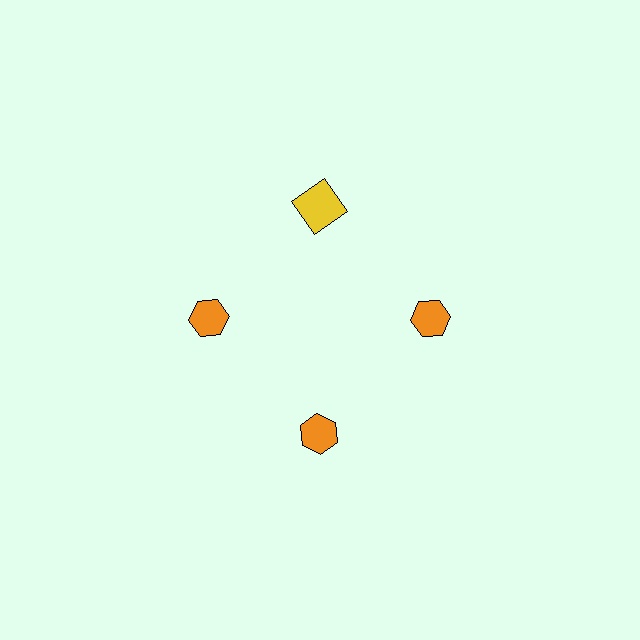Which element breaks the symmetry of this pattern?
The yellow square at roughly the 12 o'clock position breaks the symmetry. All other shapes are orange hexagons.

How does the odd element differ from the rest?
It differs in both color (yellow instead of orange) and shape (square instead of hexagon).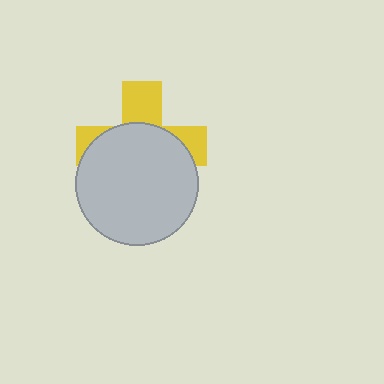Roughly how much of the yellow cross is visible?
A small part of it is visible (roughly 37%).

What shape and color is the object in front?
The object in front is a light gray circle.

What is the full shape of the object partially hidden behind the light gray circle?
The partially hidden object is a yellow cross.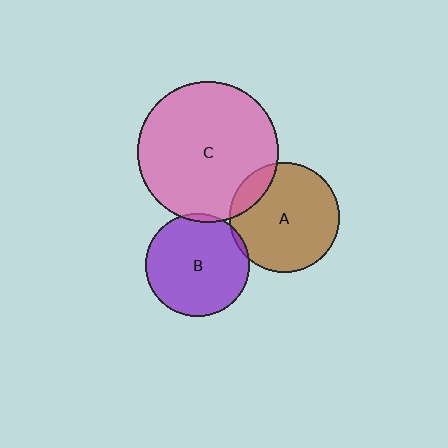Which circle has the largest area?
Circle C (pink).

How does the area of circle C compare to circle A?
Approximately 1.6 times.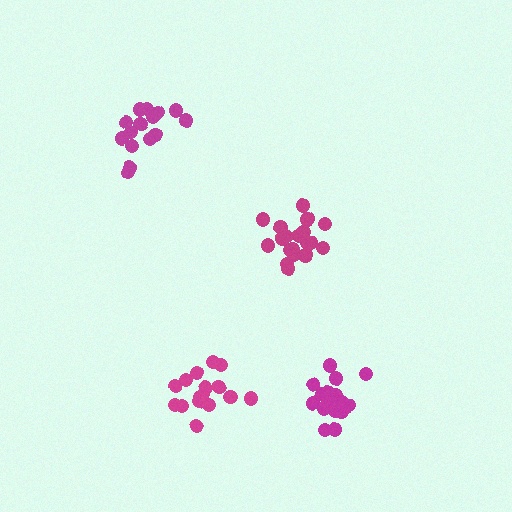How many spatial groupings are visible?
There are 4 spatial groupings.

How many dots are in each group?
Group 1: 19 dots, Group 2: 17 dots, Group 3: 18 dots, Group 4: 15 dots (69 total).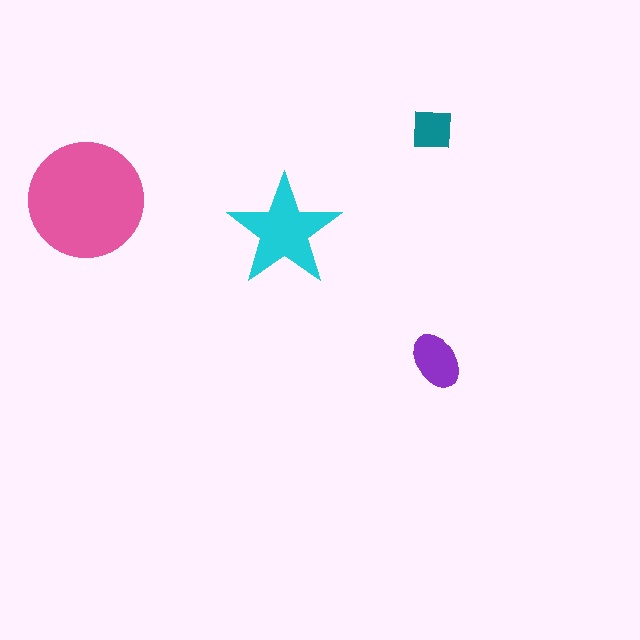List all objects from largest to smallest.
The pink circle, the cyan star, the purple ellipse, the teal square.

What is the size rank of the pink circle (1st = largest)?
1st.